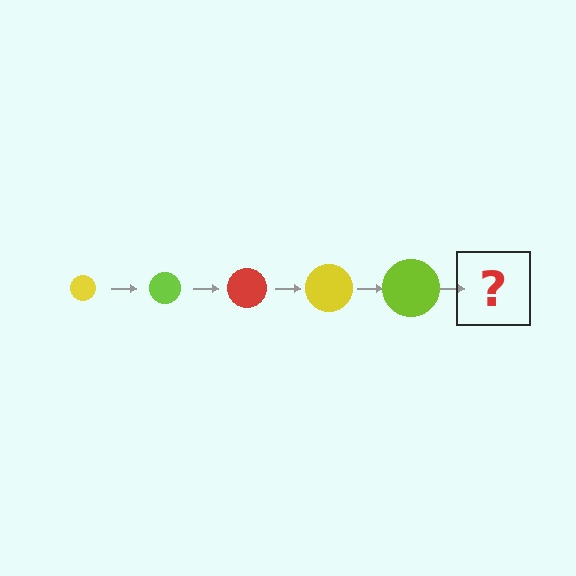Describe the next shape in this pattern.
It should be a red circle, larger than the previous one.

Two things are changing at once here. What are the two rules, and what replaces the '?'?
The two rules are that the circle grows larger each step and the color cycles through yellow, lime, and red. The '?' should be a red circle, larger than the previous one.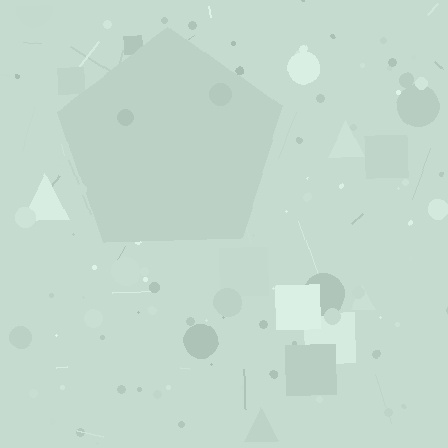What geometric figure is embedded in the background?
A pentagon is embedded in the background.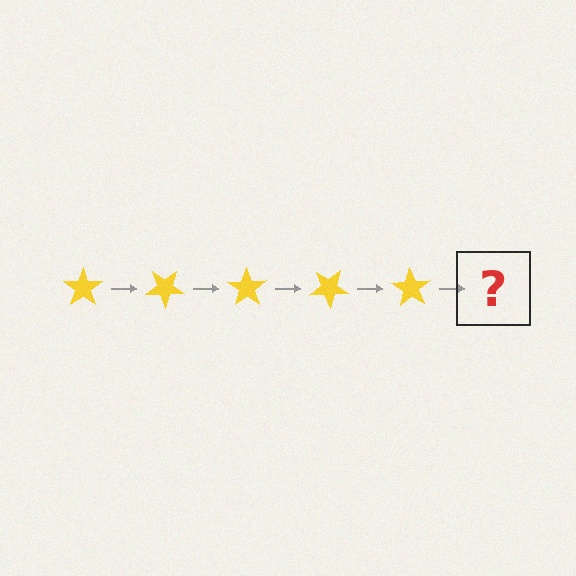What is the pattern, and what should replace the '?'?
The pattern is that the star rotates 35 degrees each step. The '?' should be a yellow star rotated 175 degrees.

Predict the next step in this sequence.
The next step is a yellow star rotated 175 degrees.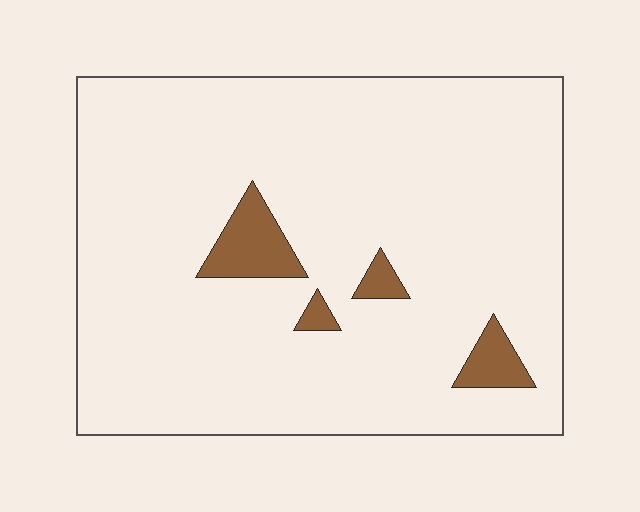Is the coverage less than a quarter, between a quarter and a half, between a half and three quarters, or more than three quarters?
Less than a quarter.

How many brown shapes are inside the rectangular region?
4.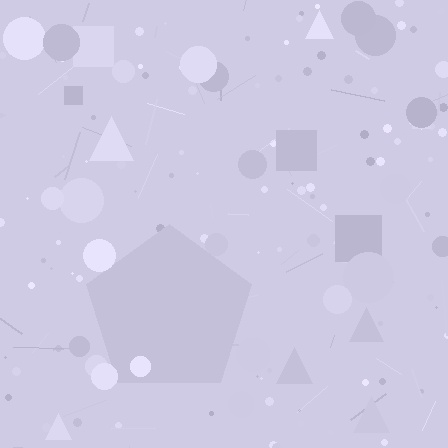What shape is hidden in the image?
A pentagon is hidden in the image.